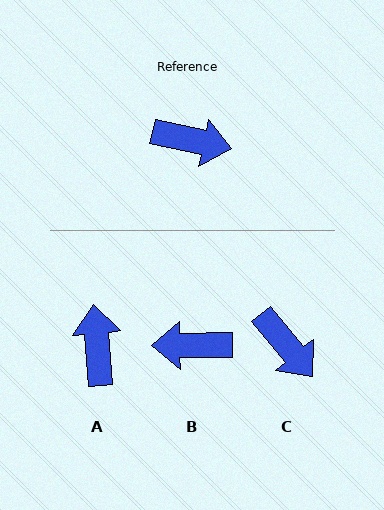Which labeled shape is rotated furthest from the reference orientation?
B, about 167 degrees away.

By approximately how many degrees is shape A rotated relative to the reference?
Approximately 107 degrees counter-clockwise.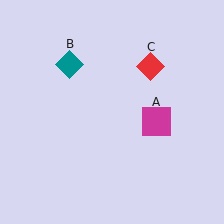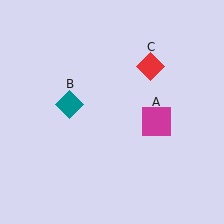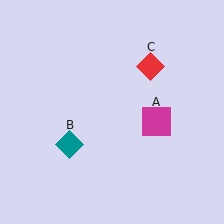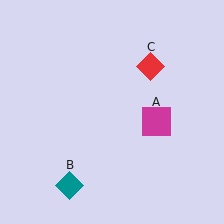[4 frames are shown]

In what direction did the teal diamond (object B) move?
The teal diamond (object B) moved down.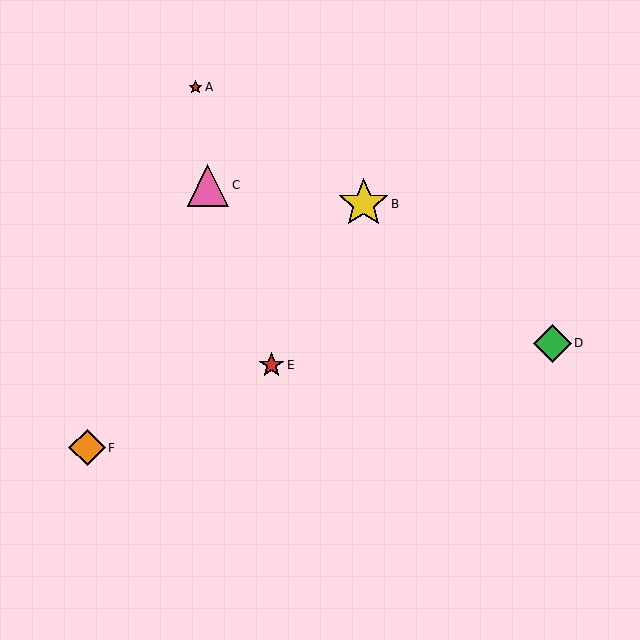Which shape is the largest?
The yellow star (labeled B) is the largest.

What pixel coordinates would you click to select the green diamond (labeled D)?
Click at (552, 343) to select the green diamond D.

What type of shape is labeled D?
Shape D is a green diamond.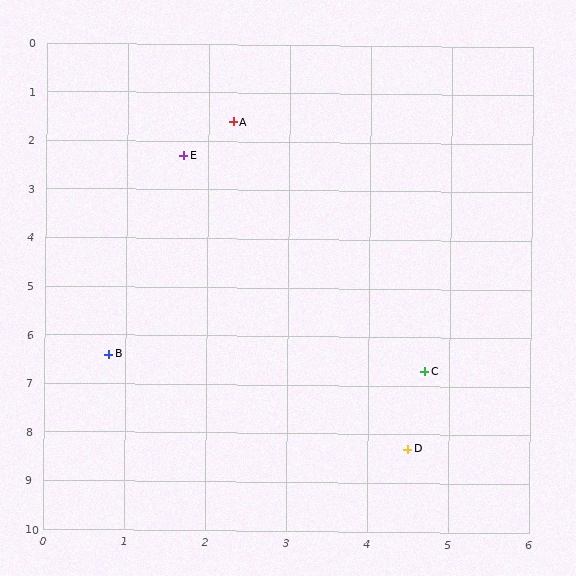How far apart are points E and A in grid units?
Points E and A are about 0.9 grid units apart.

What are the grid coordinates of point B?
Point B is at approximately (0.8, 6.4).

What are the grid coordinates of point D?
Point D is at approximately (4.5, 8.3).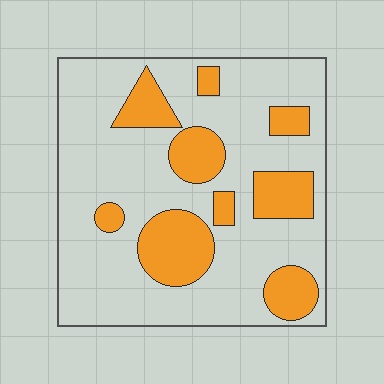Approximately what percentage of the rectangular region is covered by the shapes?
Approximately 25%.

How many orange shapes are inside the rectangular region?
9.